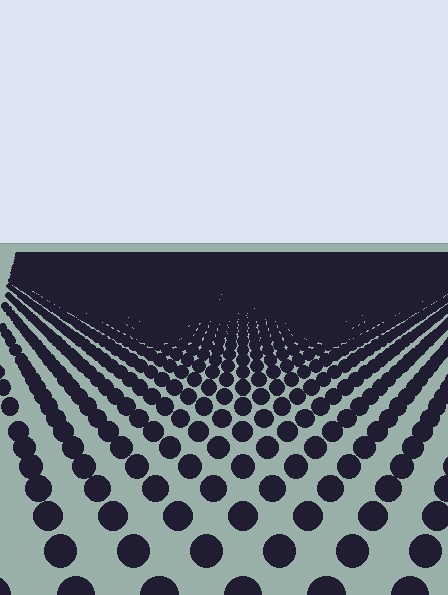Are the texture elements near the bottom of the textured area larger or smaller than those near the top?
Larger. Near the bottom, elements are closer to the viewer and appear at a bigger on-screen size.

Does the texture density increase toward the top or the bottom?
Density increases toward the top.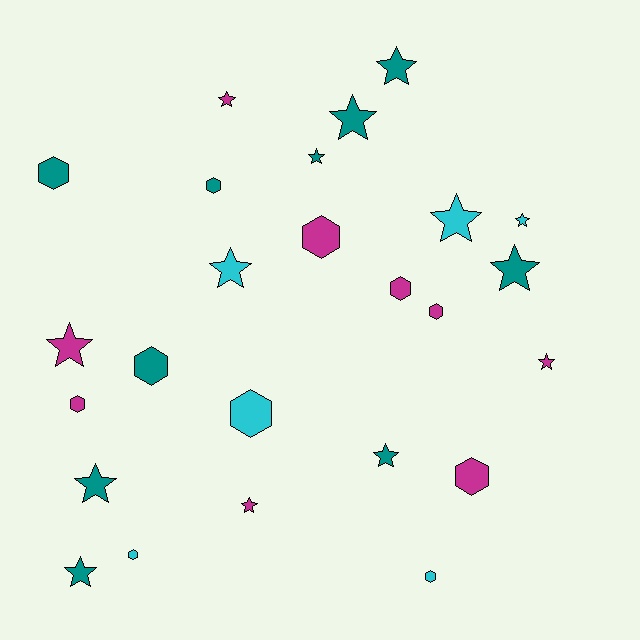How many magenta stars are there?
There are 4 magenta stars.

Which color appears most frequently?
Teal, with 10 objects.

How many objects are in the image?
There are 25 objects.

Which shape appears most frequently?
Star, with 14 objects.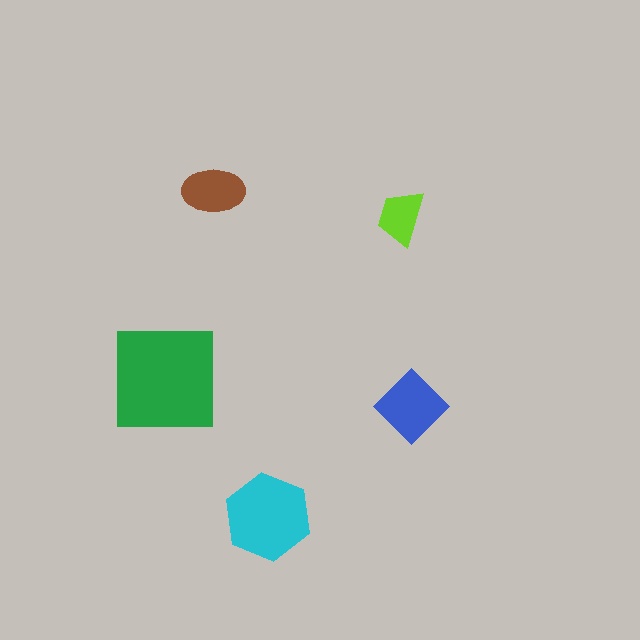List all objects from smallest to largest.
The lime trapezoid, the brown ellipse, the blue diamond, the cyan hexagon, the green square.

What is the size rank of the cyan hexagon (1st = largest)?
2nd.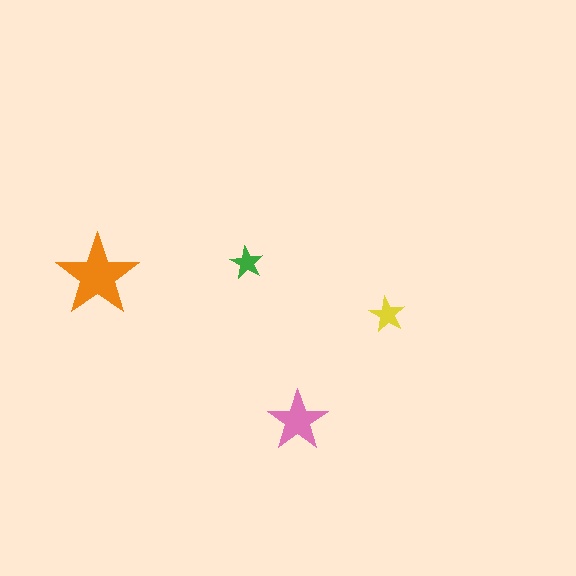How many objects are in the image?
There are 4 objects in the image.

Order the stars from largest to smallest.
the orange one, the pink one, the yellow one, the green one.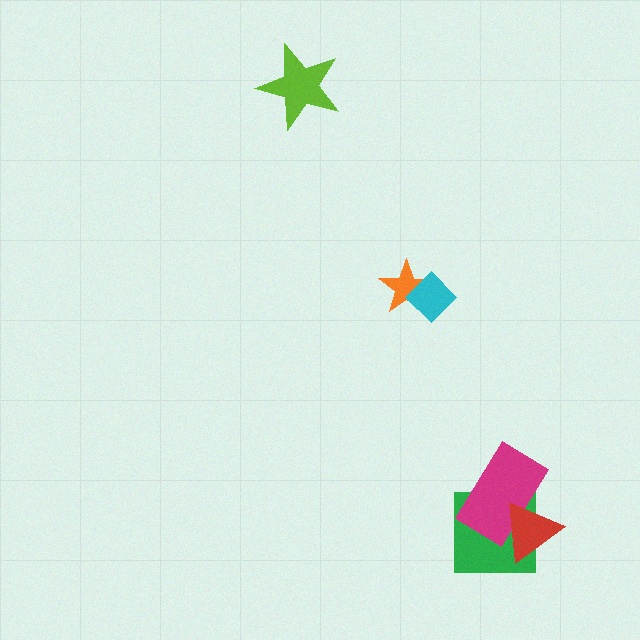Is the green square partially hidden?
Yes, it is partially covered by another shape.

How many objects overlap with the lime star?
0 objects overlap with the lime star.